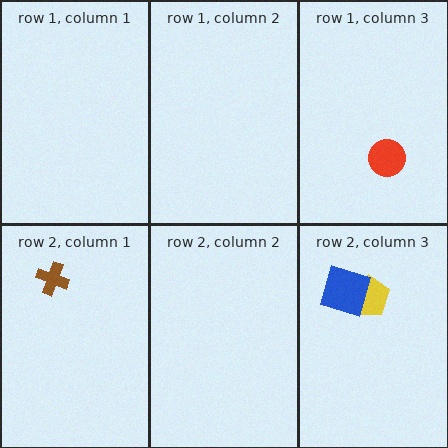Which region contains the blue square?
The row 2, column 3 region.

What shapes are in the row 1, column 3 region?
The red circle.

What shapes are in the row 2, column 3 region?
The yellow pentagon, the blue square.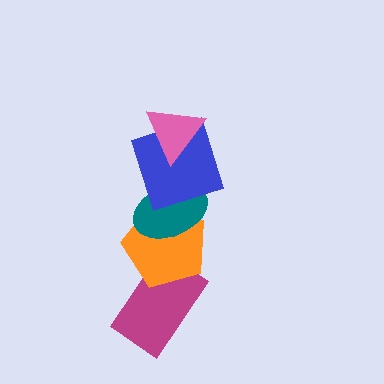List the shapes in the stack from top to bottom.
From top to bottom: the pink triangle, the blue square, the teal ellipse, the orange pentagon, the magenta rectangle.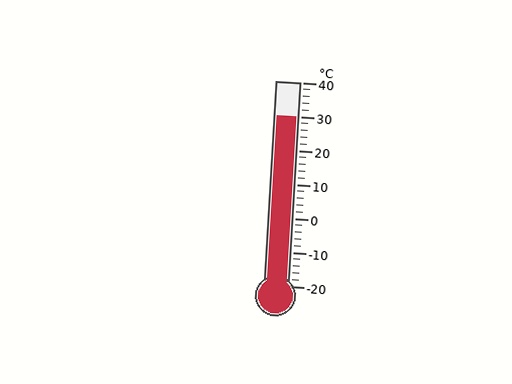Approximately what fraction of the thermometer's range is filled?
The thermometer is filled to approximately 85% of its range.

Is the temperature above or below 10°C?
The temperature is above 10°C.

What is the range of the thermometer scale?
The thermometer scale ranges from -20°C to 40°C.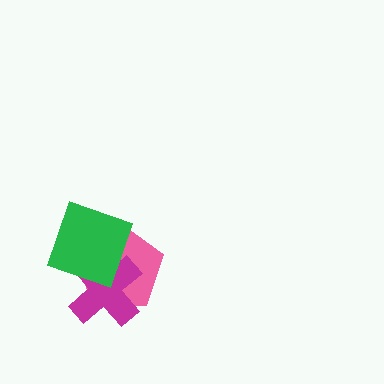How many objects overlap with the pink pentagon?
2 objects overlap with the pink pentagon.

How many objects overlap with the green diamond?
2 objects overlap with the green diamond.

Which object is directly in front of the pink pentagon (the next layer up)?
The magenta cross is directly in front of the pink pentagon.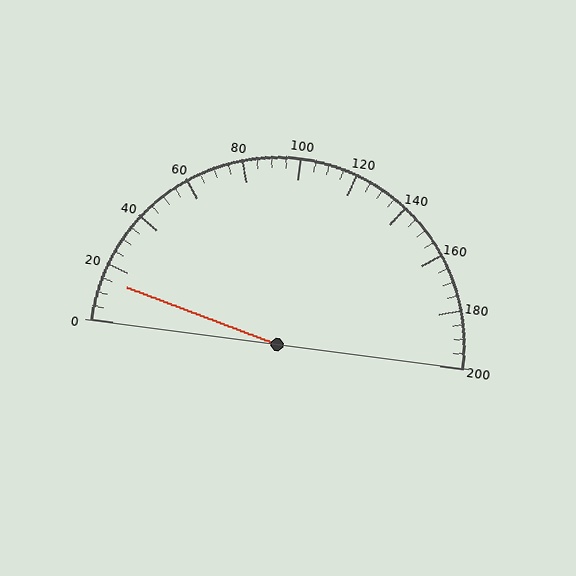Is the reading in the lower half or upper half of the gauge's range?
The reading is in the lower half of the range (0 to 200).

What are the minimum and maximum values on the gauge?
The gauge ranges from 0 to 200.